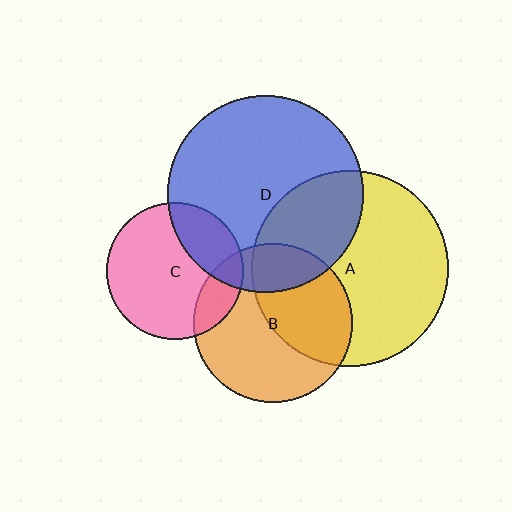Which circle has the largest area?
Circle D (blue).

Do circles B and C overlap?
Yes.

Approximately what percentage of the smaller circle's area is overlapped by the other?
Approximately 15%.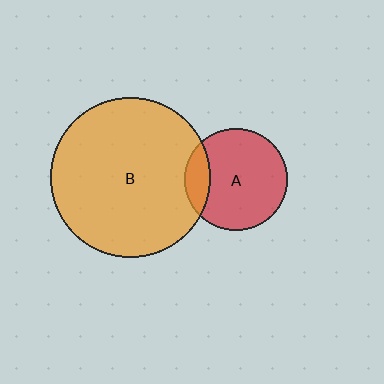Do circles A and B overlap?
Yes.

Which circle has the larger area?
Circle B (orange).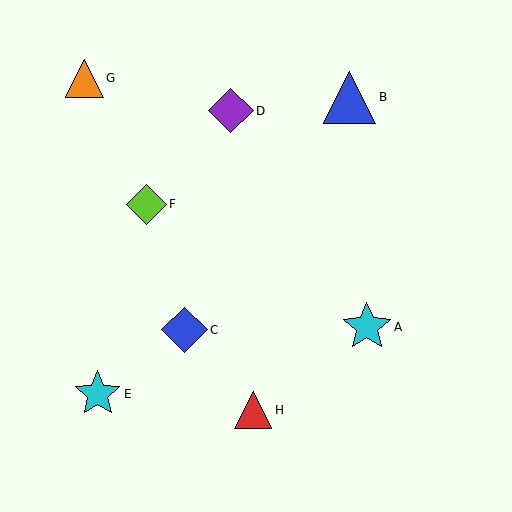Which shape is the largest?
The blue triangle (labeled B) is the largest.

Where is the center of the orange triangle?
The center of the orange triangle is at (84, 78).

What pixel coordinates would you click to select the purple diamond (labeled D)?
Click at (231, 111) to select the purple diamond D.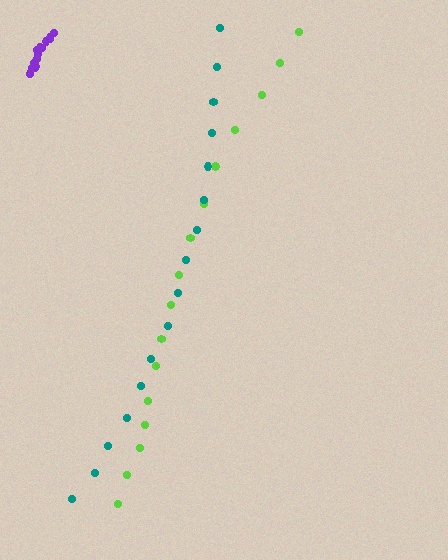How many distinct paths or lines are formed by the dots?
There are 3 distinct paths.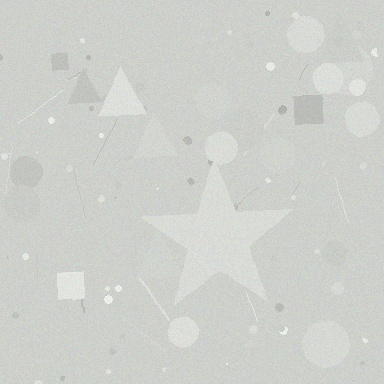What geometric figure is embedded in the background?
A star is embedded in the background.